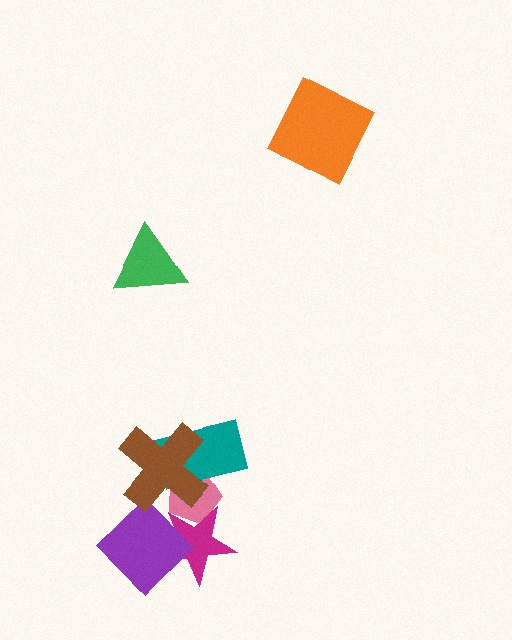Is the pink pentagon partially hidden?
Yes, it is partially covered by another shape.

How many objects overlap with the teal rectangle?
2 objects overlap with the teal rectangle.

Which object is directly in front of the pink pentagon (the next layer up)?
The magenta star is directly in front of the pink pentagon.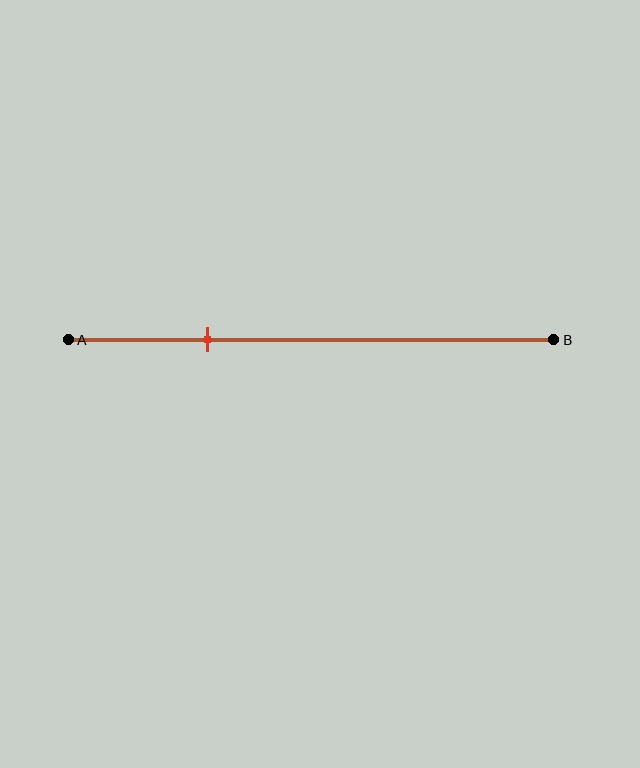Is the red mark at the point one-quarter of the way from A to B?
No, the mark is at about 30% from A, not at the 25% one-quarter point.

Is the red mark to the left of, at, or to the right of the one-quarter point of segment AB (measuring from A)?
The red mark is to the right of the one-quarter point of segment AB.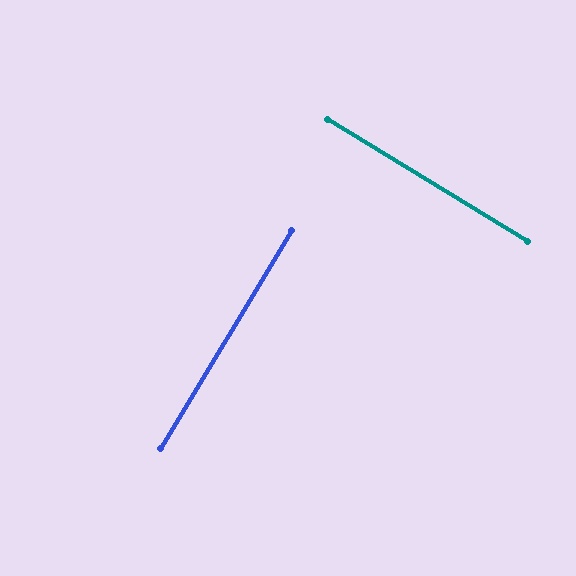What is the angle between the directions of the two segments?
Approximately 90 degrees.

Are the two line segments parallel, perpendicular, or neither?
Perpendicular — they meet at approximately 90°.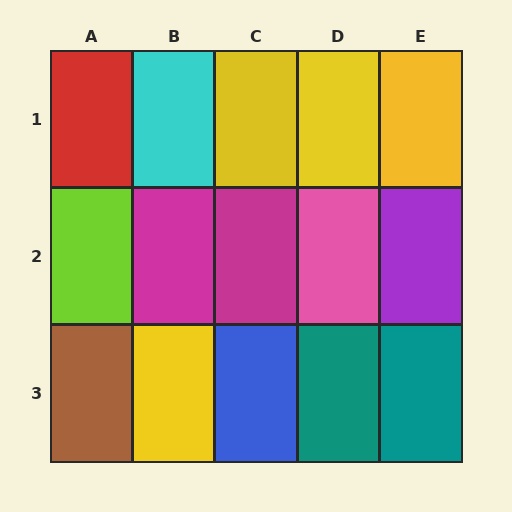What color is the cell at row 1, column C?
Yellow.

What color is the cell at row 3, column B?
Yellow.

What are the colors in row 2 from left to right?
Lime, magenta, magenta, pink, purple.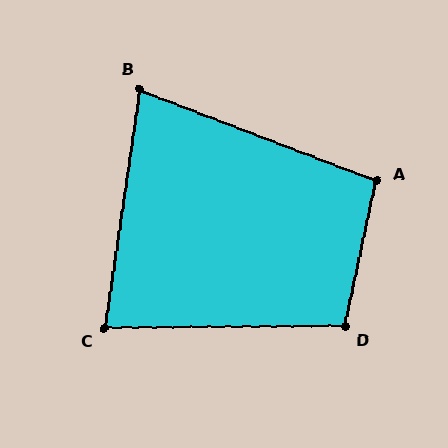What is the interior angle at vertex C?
Approximately 81 degrees (acute).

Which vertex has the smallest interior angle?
B, at approximately 78 degrees.